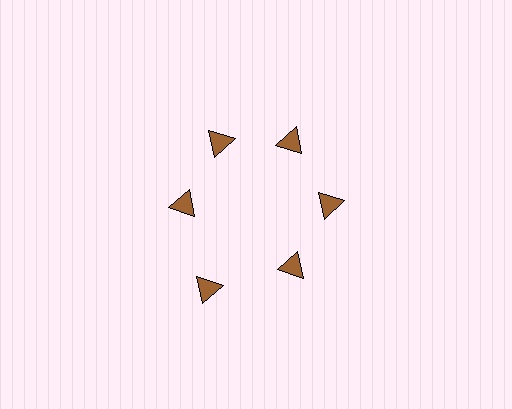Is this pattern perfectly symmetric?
No. The 6 brown triangles are arranged in a ring, but one element near the 7 o'clock position is pushed outward from the center, breaking the 6-fold rotational symmetry.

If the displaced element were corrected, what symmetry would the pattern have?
It would have 6-fold rotational symmetry — the pattern would map onto itself every 60 degrees.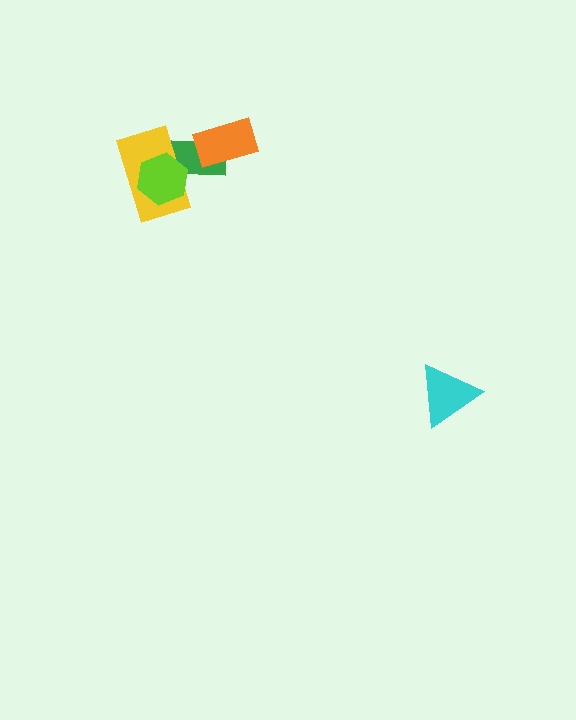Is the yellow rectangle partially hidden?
Yes, it is partially covered by another shape.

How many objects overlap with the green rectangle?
3 objects overlap with the green rectangle.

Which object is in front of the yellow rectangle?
The lime hexagon is in front of the yellow rectangle.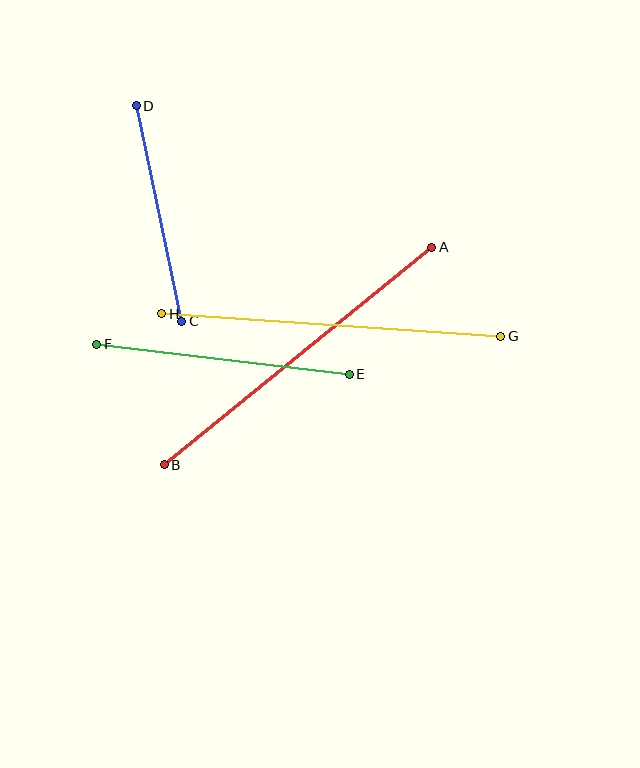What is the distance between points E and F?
The distance is approximately 254 pixels.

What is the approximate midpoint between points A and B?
The midpoint is at approximately (298, 356) pixels.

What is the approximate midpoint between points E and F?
The midpoint is at approximately (223, 359) pixels.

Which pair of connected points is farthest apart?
Points A and B are farthest apart.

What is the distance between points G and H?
The distance is approximately 340 pixels.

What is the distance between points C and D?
The distance is approximately 220 pixels.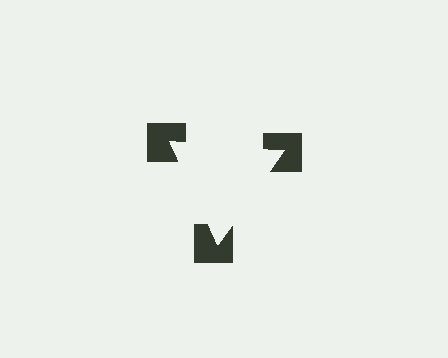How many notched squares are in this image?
There are 3 — one at each vertex of the illusory triangle.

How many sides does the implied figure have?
3 sides.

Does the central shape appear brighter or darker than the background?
It typically appears slightly brighter than the background, even though no actual brightness change is drawn.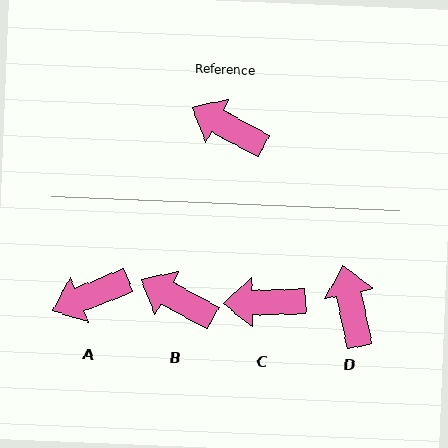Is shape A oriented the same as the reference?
No, it is off by about 50 degrees.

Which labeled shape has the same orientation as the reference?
B.